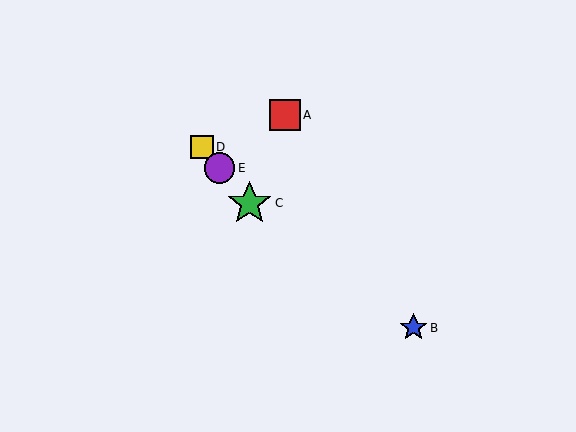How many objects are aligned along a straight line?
3 objects (C, D, E) are aligned along a straight line.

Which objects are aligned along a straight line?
Objects C, D, E are aligned along a straight line.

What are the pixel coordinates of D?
Object D is at (202, 147).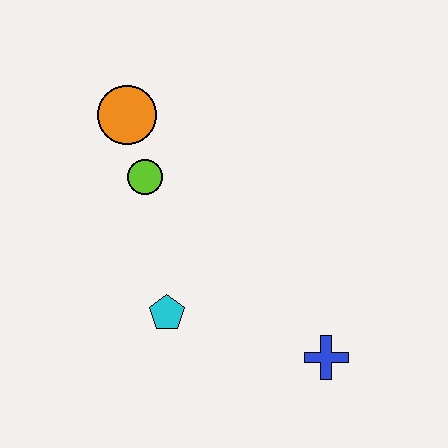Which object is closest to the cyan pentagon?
The lime circle is closest to the cyan pentagon.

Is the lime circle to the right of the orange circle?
Yes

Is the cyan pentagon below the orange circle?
Yes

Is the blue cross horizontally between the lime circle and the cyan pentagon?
No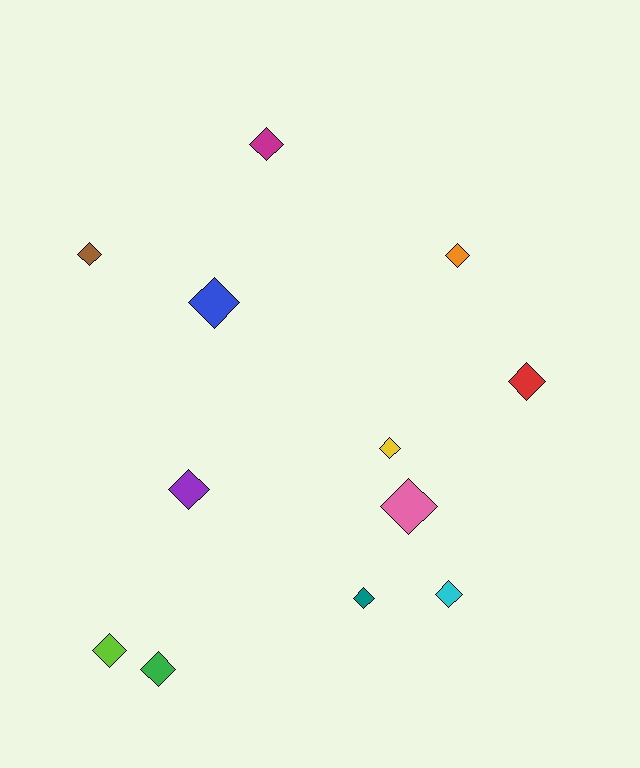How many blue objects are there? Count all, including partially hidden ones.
There is 1 blue object.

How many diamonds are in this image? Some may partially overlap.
There are 12 diamonds.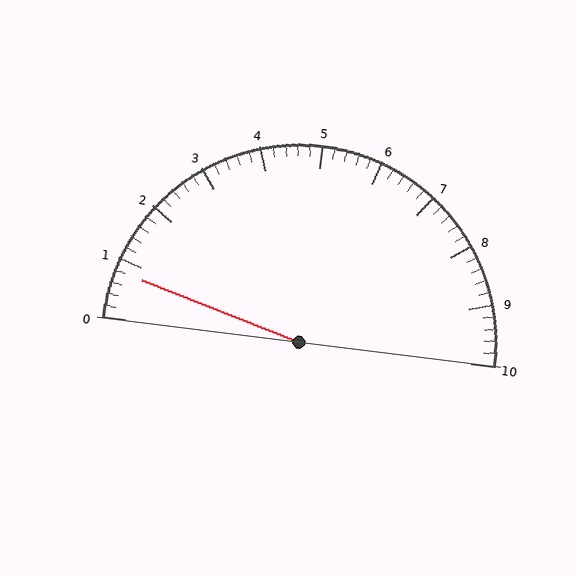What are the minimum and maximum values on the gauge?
The gauge ranges from 0 to 10.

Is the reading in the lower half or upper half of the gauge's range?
The reading is in the lower half of the range (0 to 10).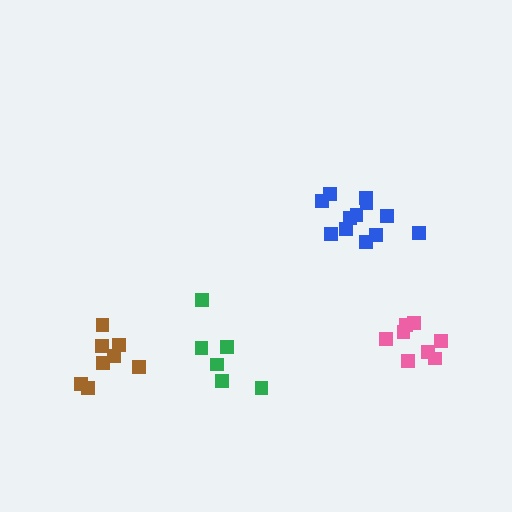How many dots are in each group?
Group 1: 6 dots, Group 2: 8 dots, Group 3: 8 dots, Group 4: 12 dots (34 total).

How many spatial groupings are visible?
There are 4 spatial groupings.